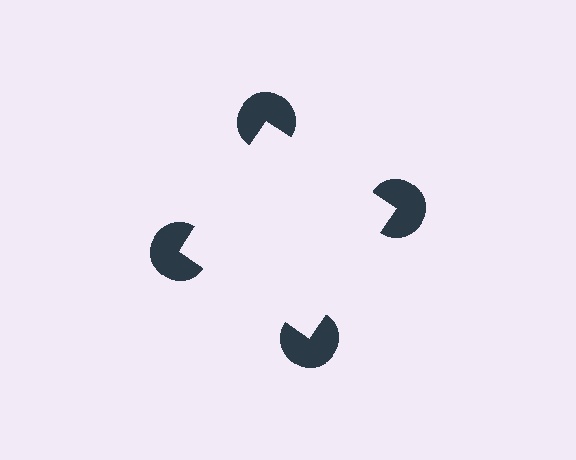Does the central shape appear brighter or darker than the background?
It typically appears slightly brighter than the background, even though no actual brightness change is drawn.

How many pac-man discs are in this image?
There are 4 — one at each vertex of the illusory square.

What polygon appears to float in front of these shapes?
An illusory square — its edges are inferred from the aligned wedge cuts in the pac-man discs, not physically drawn.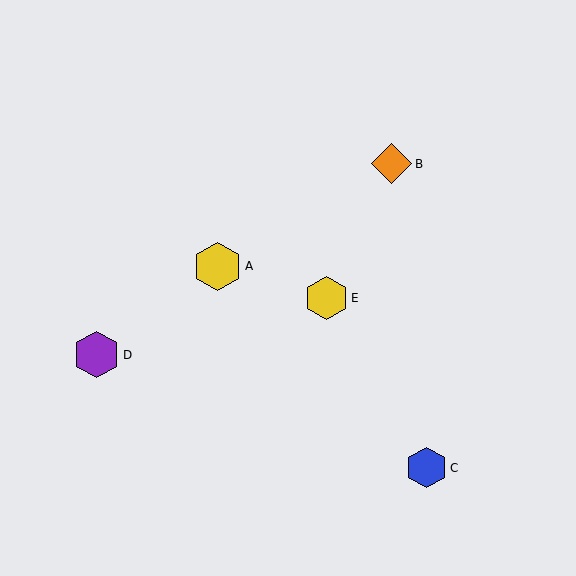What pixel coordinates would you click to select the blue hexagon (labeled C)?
Click at (427, 468) to select the blue hexagon C.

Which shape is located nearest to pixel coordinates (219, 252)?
The yellow hexagon (labeled A) at (217, 266) is nearest to that location.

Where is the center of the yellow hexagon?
The center of the yellow hexagon is at (326, 298).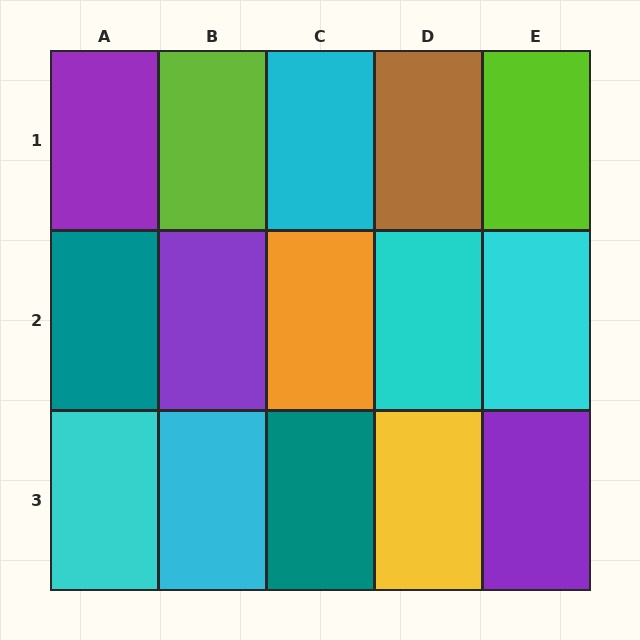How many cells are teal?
2 cells are teal.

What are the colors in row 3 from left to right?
Cyan, cyan, teal, yellow, purple.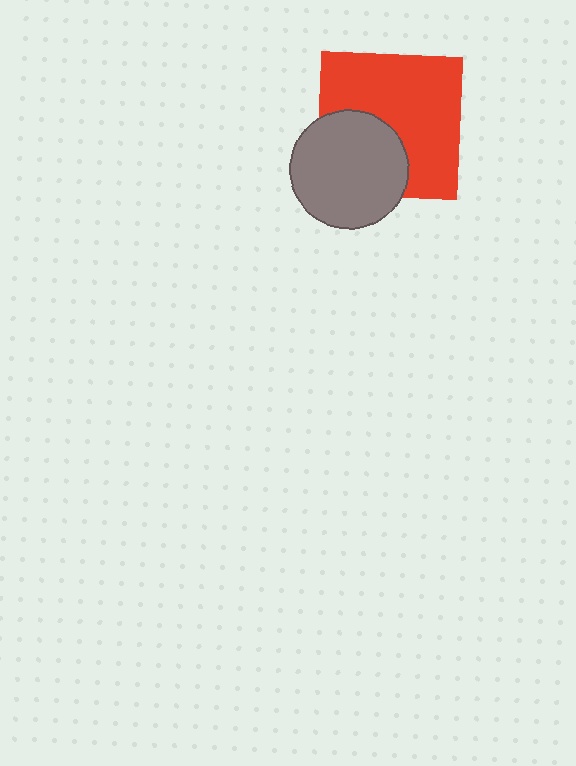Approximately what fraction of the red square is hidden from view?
Roughly 35% of the red square is hidden behind the gray circle.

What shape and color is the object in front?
The object in front is a gray circle.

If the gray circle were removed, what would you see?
You would see the complete red square.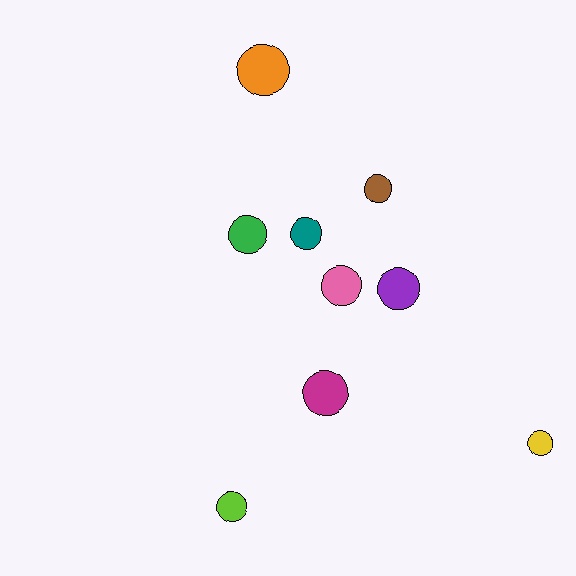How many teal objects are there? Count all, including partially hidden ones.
There is 1 teal object.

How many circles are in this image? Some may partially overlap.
There are 9 circles.